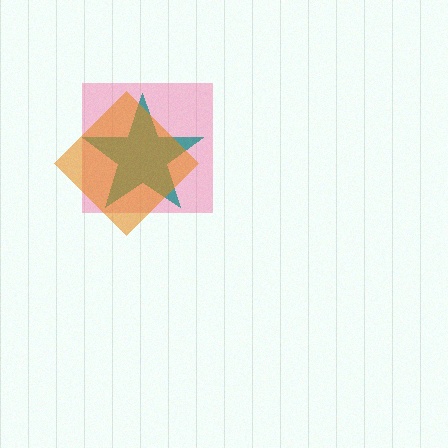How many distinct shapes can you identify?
There are 3 distinct shapes: a pink square, a teal star, an orange diamond.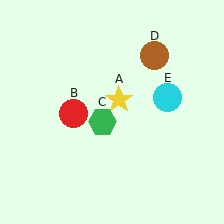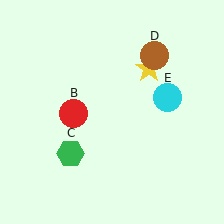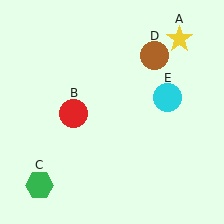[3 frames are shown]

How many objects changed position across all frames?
2 objects changed position: yellow star (object A), green hexagon (object C).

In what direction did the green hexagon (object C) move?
The green hexagon (object C) moved down and to the left.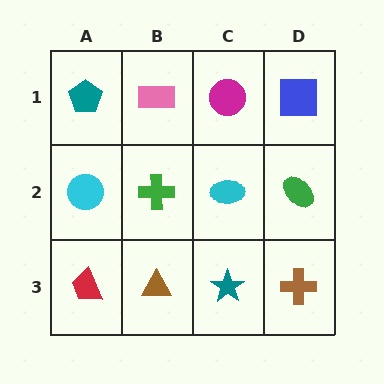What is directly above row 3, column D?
A green ellipse.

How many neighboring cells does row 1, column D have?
2.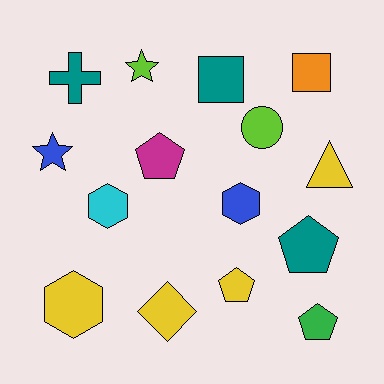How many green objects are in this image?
There is 1 green object.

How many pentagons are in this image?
There are 4 pentagons.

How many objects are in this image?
There are 15 objects.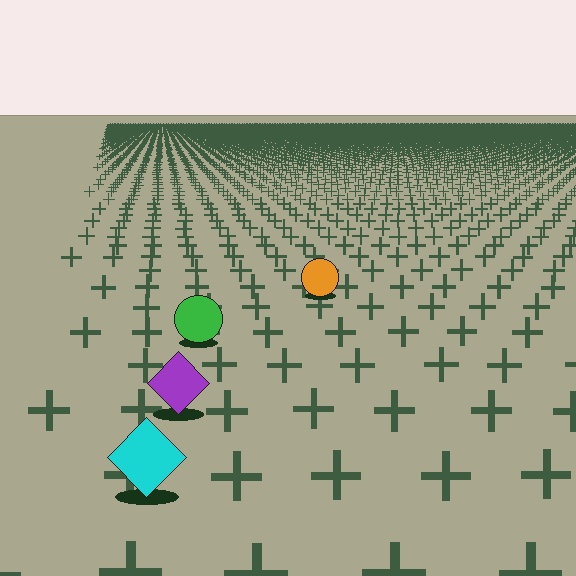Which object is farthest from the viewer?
The orange circle is farthest from the viewer. It appears smaller and the ground texture around it is denser.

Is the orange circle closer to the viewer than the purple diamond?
No. The purple diamond is closer — you can tell from the texture gradient: the ground texture is coarser near it.